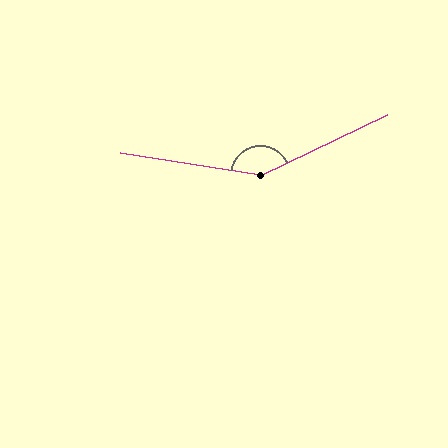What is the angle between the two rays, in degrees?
Approximately 146 degrees.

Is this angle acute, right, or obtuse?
It is obtuse.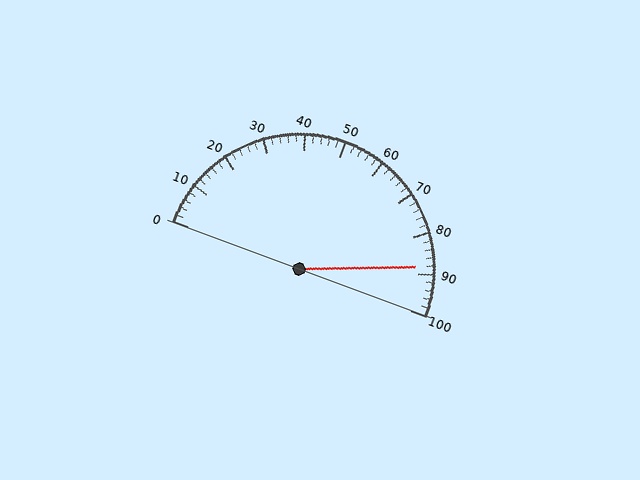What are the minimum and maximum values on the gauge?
The gauge ranges from 0 to 100.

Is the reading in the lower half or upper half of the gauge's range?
The reading is in the upper half of the range (0 to 100).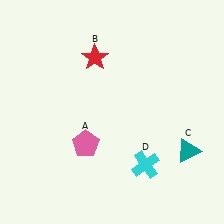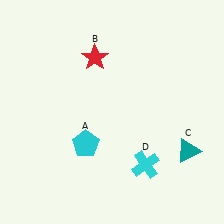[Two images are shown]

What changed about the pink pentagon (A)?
In Image 1, A is pink. In Image 2, it changed to cyan.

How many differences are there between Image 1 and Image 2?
There is 1 difference between the two images.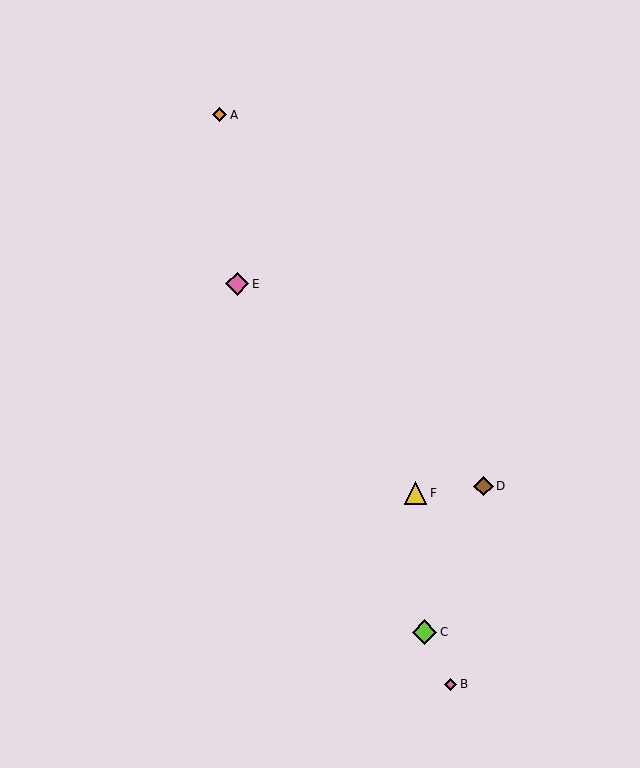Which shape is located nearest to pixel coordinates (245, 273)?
The pink diamond (labeled E) at (237, 284) is nearest to that location.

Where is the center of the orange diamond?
The center of the orange diamond is at (219, 115).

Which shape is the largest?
The lime diamond (labeled C) is the largest.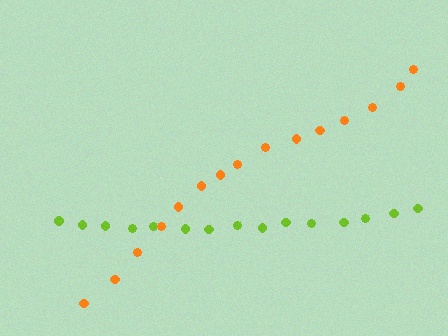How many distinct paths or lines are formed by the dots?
There are 2 distinct paths.